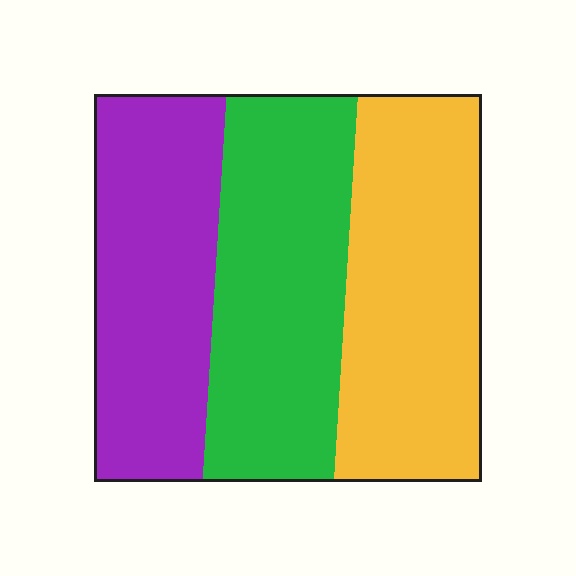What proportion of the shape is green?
Green covers around 35% of the shape.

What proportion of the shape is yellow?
Yellow covers 35% of the shape.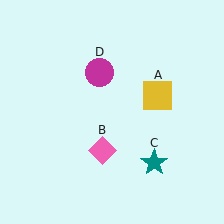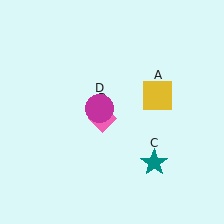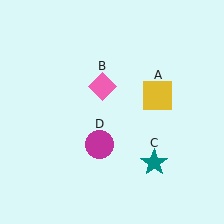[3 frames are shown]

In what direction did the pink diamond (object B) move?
The pink diamond (object B) moved up.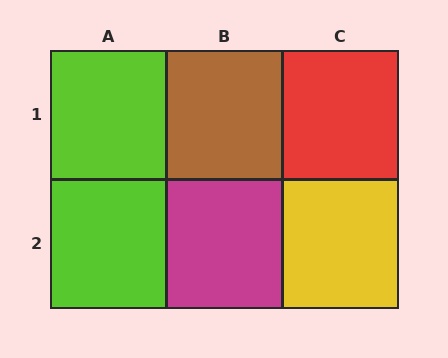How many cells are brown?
1 cell is brown.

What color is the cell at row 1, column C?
Red.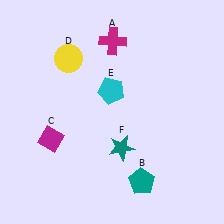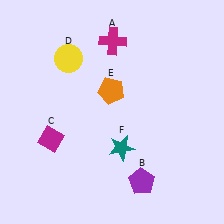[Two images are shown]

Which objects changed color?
B changed from teal to purple. E changed from cyan to orange.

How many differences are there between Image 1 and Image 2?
There are 2 differences between the two images.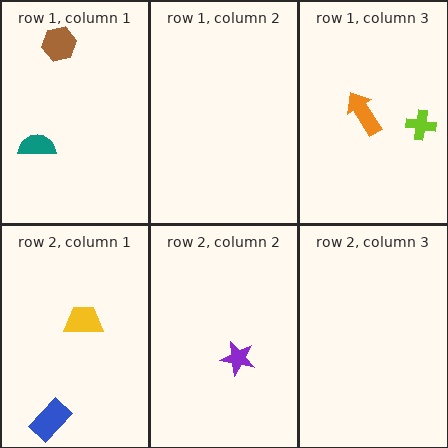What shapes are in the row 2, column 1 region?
The yellow trapezoid, the blue rectangle.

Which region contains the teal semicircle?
The row 1, column 1 region.